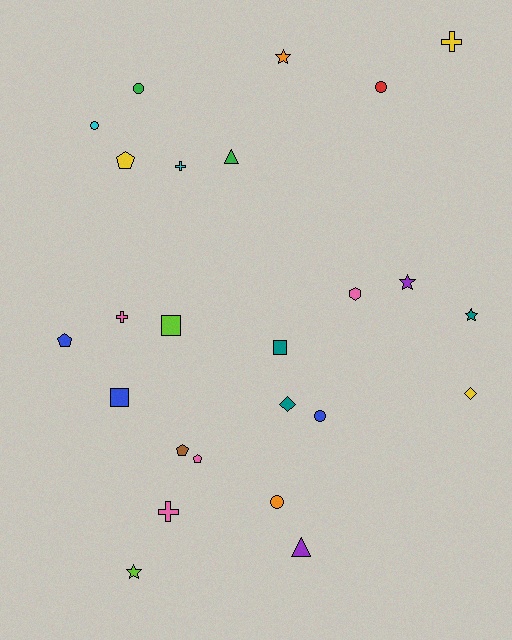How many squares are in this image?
There are 3 squares.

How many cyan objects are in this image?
There are 2 cyan objects.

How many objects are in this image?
There are 25 objects.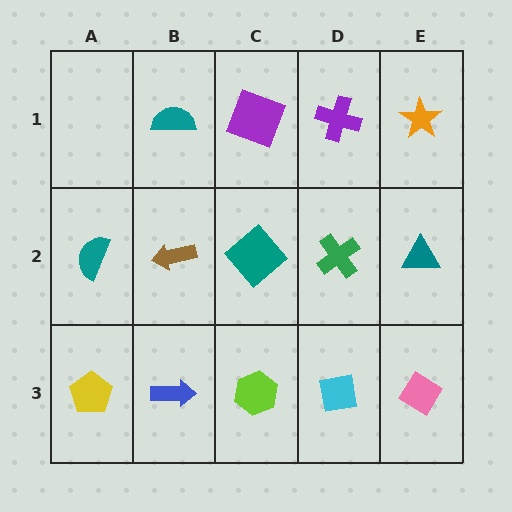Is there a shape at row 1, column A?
No, that cell is empty.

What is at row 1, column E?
An orange star.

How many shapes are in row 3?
5 shapes.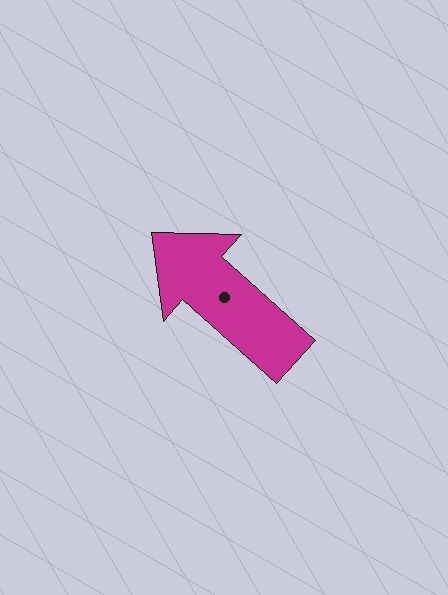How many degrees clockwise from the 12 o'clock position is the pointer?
Approximately 312 degrees.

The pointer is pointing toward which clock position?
Roughly 10 o'clock.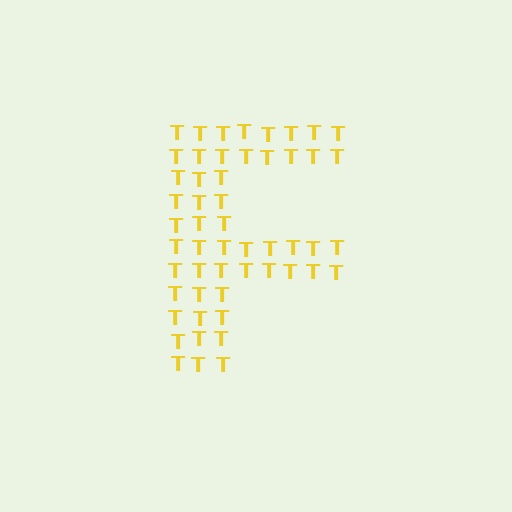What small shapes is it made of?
It is made of small letter T's.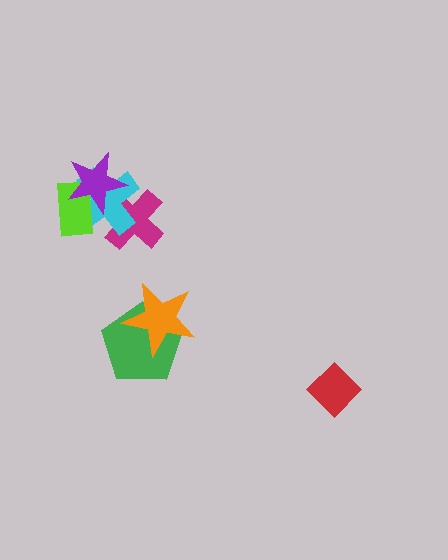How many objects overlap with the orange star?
1 object overlaps with the orange star.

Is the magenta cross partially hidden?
Yes, it is partially covered by another shape.